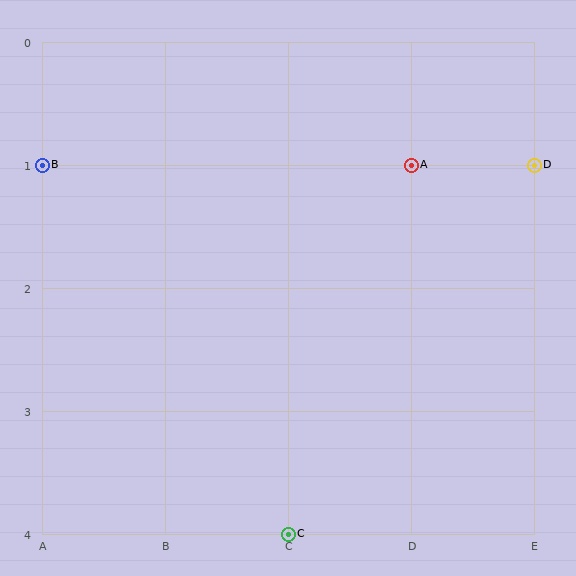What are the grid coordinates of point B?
Point B is at grid coordinates (A, 1).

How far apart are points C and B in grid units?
Points C and B are 2 columns and 3 rows apart (about 3.6 grid units diagonally).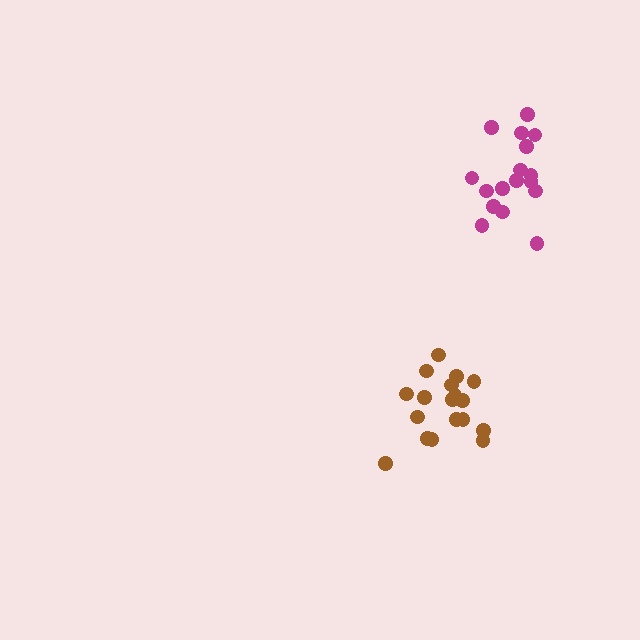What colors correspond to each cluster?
The clusters are colored: magenta, brown.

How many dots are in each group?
Group 1: 17 dots, Group 2: 18 dots (35 total).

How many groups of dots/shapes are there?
There are 2 groups.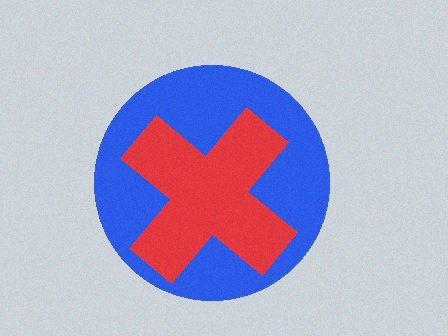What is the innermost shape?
The red cross.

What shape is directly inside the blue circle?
The red cross.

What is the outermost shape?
The blue circle.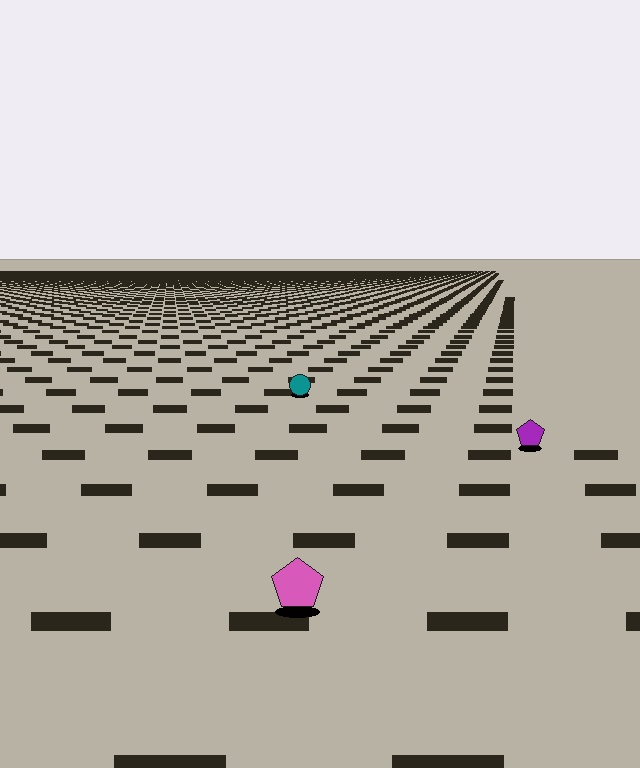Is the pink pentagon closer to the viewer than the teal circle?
Yes. The pink pentagon is closer — you can tell from the texture gradient: the ground texture is coarser near it.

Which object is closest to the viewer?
The pink pentagon is closest. The texture marks near it are larger and more spread out.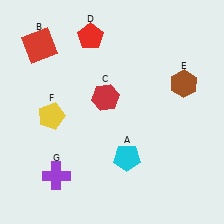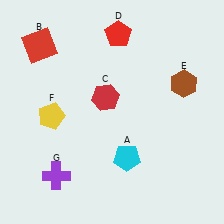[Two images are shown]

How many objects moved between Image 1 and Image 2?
1 object moved between the two images.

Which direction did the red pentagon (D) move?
The red pentagon (D) moved right.